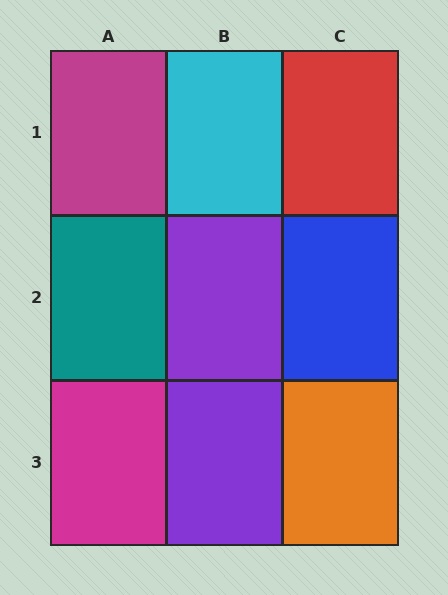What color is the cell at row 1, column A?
Magenta.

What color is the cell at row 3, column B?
Purple.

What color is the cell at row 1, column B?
Cyan.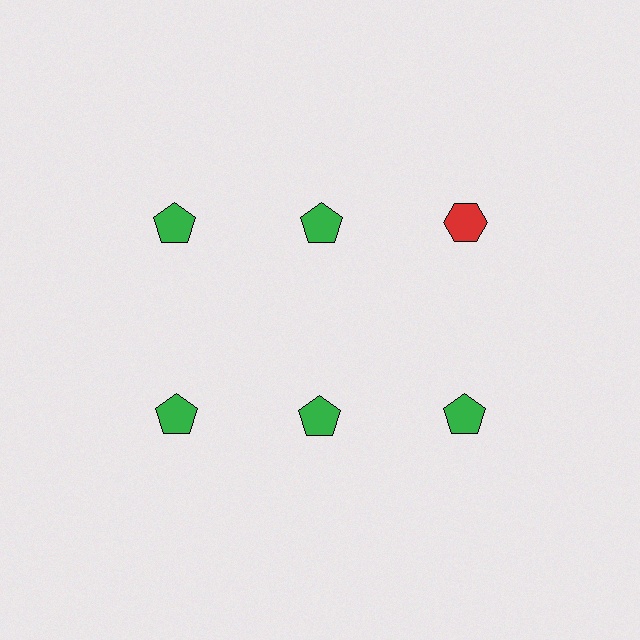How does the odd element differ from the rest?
It differs in both color (red instead of green) and shape (hexagon instead of pentagon).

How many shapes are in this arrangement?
There are 6 shapes arranged in a grid pattern.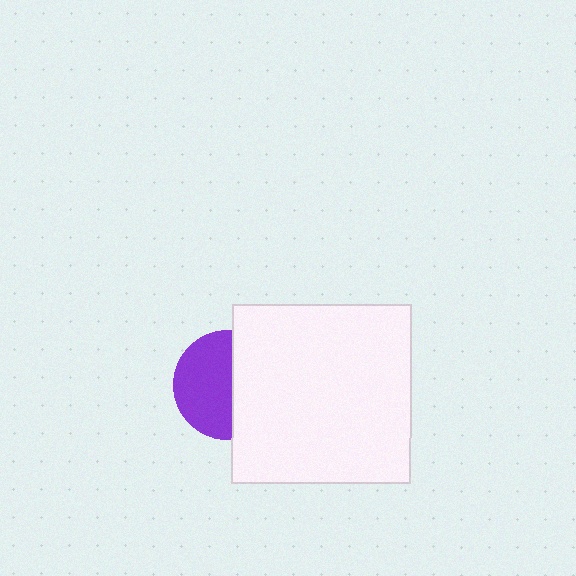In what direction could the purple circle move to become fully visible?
The purple circle could move left. That would shift it out from behind the white square entirely.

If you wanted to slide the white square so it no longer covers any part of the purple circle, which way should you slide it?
Slide it right — that is the most direct way to separate the two shapes.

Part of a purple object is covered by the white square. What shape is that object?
It is a circle.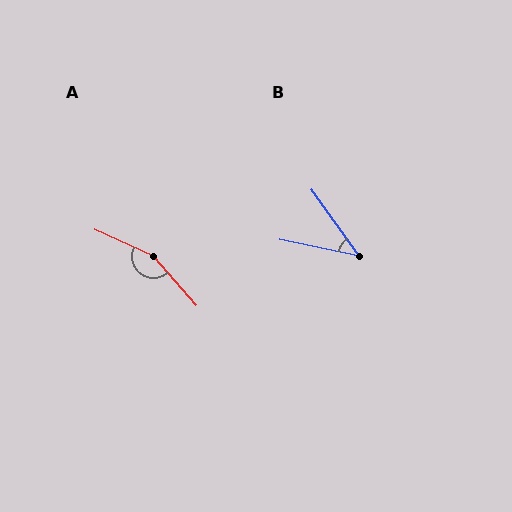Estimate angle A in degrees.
Approximately 155 degrees.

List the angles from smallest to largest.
B (43°), A (155°).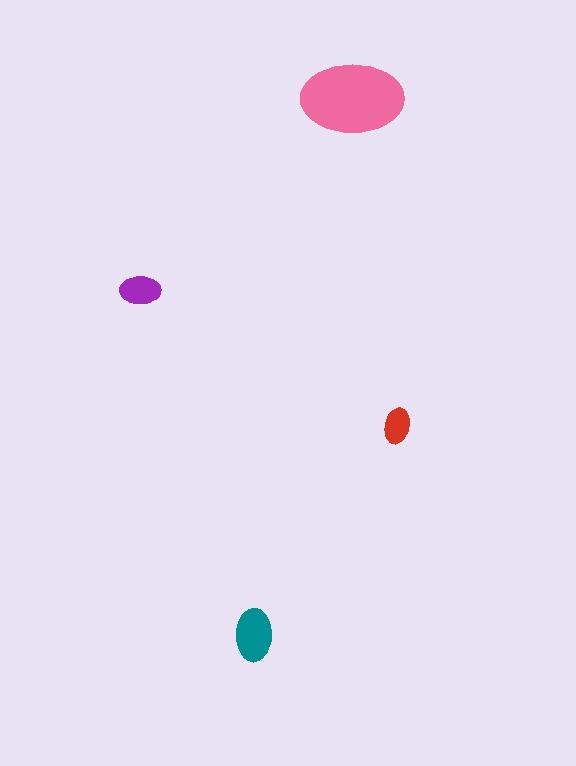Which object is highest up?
The pink ellipse is topmost.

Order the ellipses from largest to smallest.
the pink one, the teal one, the purple one, the red one.